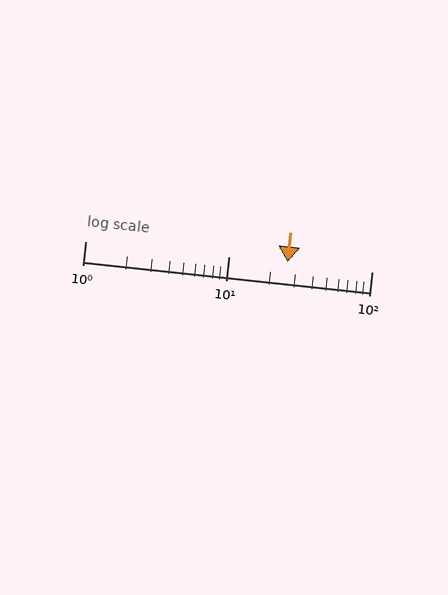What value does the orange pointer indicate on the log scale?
The pointer indicates approximately 26.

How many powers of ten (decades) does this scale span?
The scale spans 2 decades, from 1 to 100.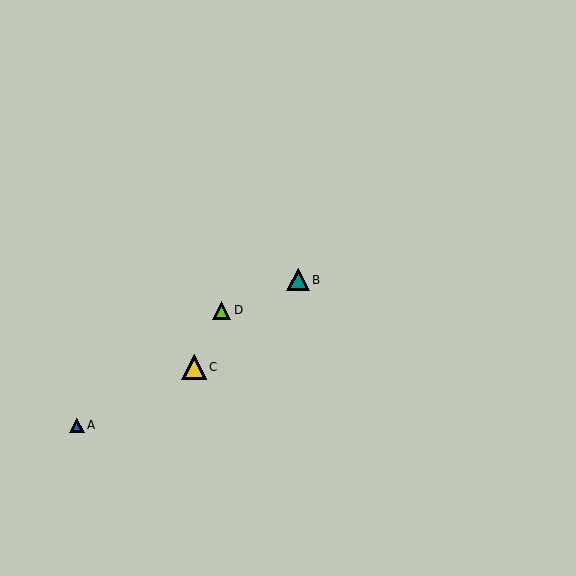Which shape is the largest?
The yellow triangle (labeled C) is the largest.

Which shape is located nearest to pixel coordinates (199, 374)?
The yellow triangle (labeled C) at (194, 367) is nearest to that location.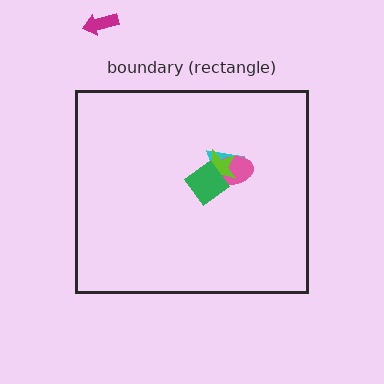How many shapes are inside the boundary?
4 inside, 1 outside.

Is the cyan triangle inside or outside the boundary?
Inside.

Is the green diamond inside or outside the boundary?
Inside.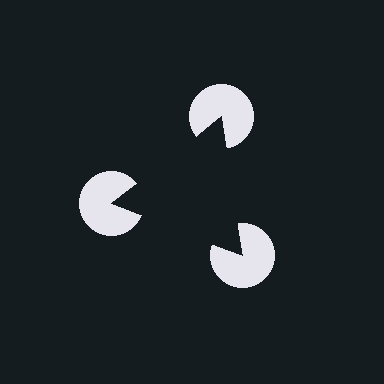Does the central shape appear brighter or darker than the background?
It typically appears slightly darker than the background, even though no actual brightness change is drawn.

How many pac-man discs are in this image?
There are 3 — one at each vertex of the illusory triangle.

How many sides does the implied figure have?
3 sides.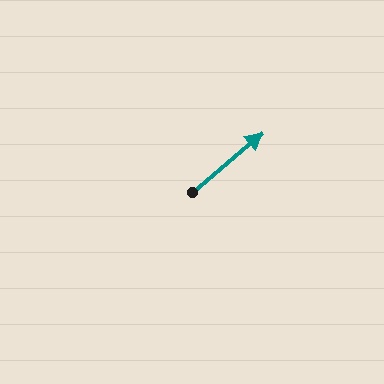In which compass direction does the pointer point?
Northeast.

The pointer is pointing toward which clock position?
Roughly 2 o'clock.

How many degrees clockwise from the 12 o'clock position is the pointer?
Approximately 50 degrees.